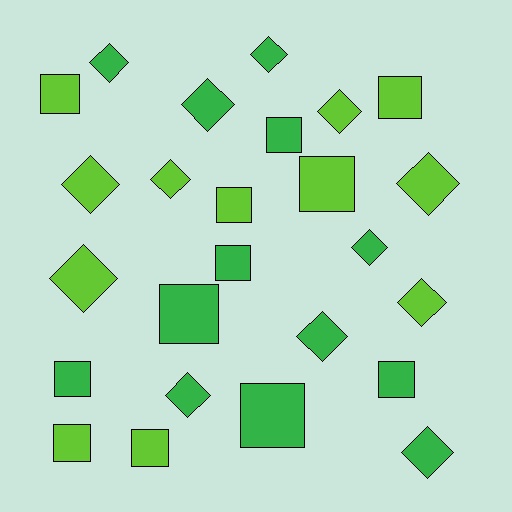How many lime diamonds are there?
There are 6 lime diamonds.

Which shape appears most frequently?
Diamond, with 13 objects.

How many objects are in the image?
There are 25 objects.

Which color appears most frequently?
Green, with 13 objects.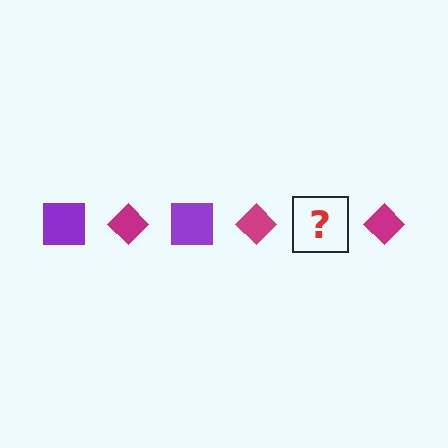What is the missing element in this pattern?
The missing element is a purple square.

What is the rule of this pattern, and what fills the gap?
The rule is that the pattern alternates between purple square and magenta diamond. The gap should be filled with a purple square.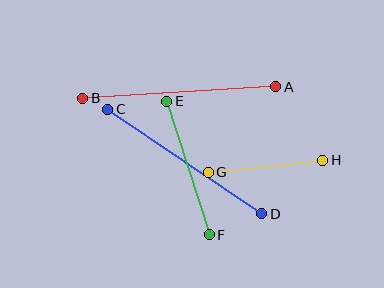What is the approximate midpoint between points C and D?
The midpoint is at approximately (185, 161) pixels.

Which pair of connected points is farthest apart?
Points A and B are farthest apart.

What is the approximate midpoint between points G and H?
The midpoint is at approximately (265, 166) pixels.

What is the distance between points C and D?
The distance is approximately 186 pixels.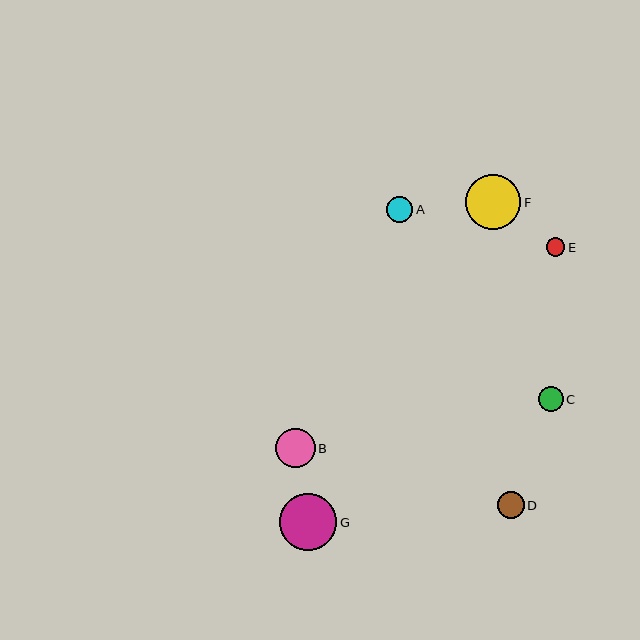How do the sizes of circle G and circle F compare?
Circle G and circle F are approximately the same size.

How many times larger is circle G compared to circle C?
Circle G is approximately 2.3 times the size of circle C.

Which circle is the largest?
Circle G is the largest with a size of approximately 57 pixels.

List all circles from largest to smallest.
From largest to smallest: G, F, B, D, A, C, E.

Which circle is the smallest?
Circle E is the smallest with a size of approximately 19 pixels.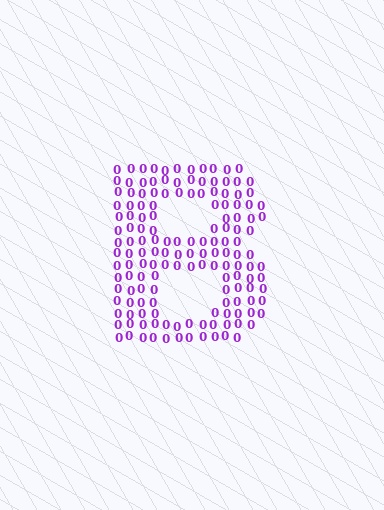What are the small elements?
The small elements are digit 0's.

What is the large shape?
The large shape is the letter B.